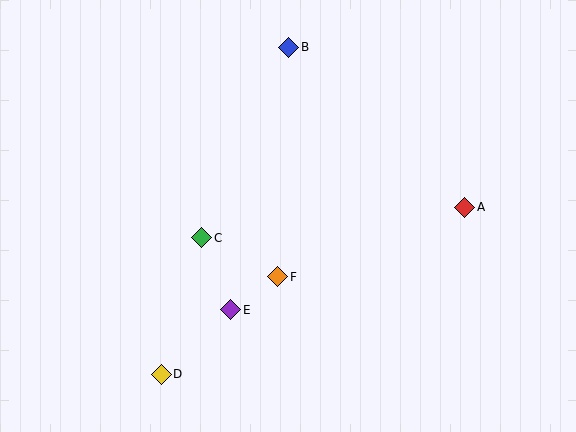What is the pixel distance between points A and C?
The distance between A and C is 265 pixels.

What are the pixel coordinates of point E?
Point E is at (231, 310).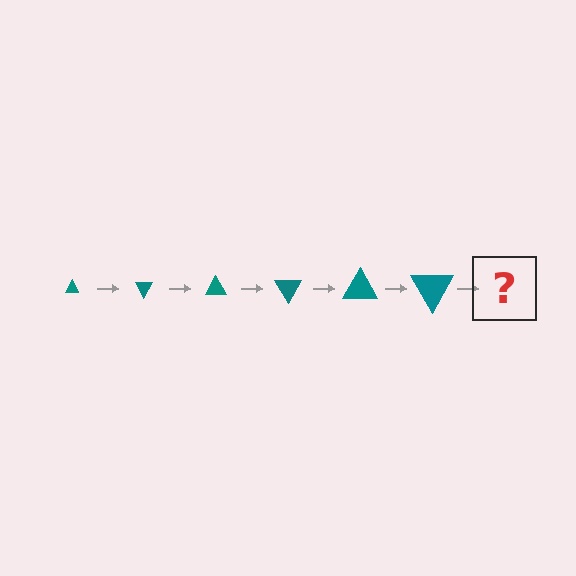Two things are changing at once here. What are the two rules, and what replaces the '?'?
The two rules are that the triangle grows larger each step and it rotates 60 degrees each step. The '?' should be a triangle, larger than the previous one and rotated 360 degrees from the start.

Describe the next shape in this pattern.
It should be a triangle, larger than the previous one and rotated 360 degrees from the start.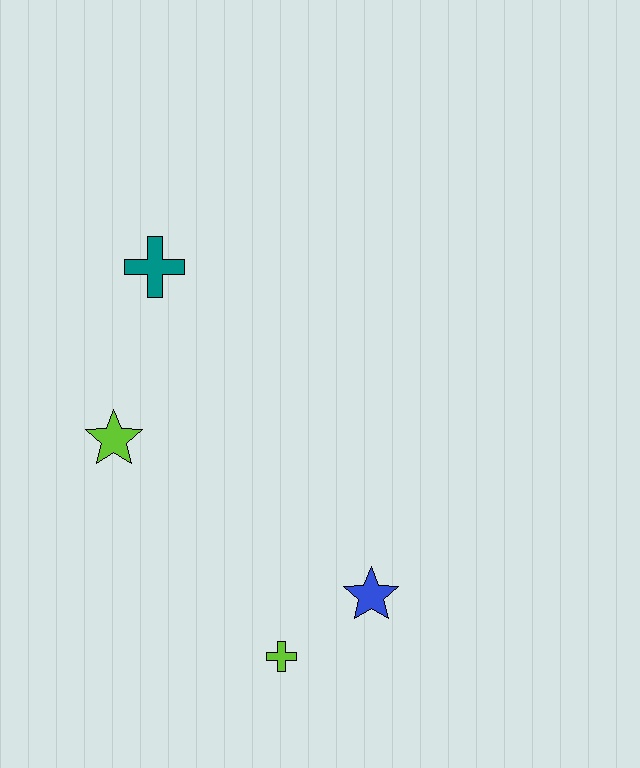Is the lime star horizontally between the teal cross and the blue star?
No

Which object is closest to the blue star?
The lime cross is closest to the blue star.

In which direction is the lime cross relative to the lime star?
The lime cross is below the lime star.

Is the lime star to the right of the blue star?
No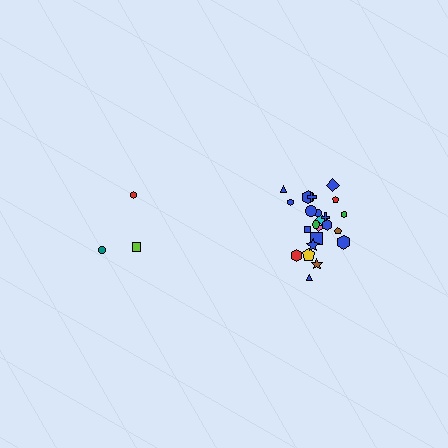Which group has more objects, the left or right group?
The right group.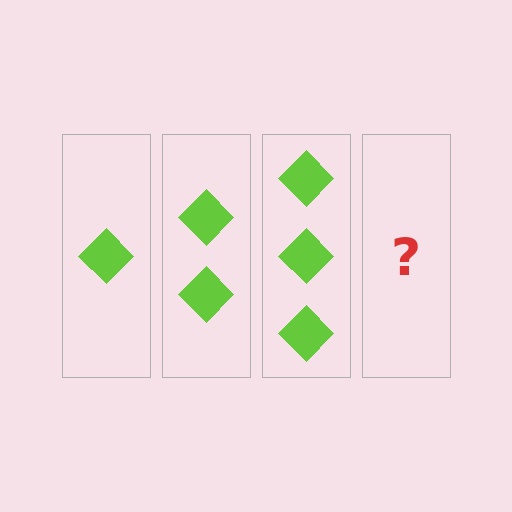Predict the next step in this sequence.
The next step is 4 diamonds.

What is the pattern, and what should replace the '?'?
The pattern is that each step adds one more diamond. The '?' should be 4 diamonds.